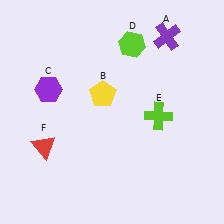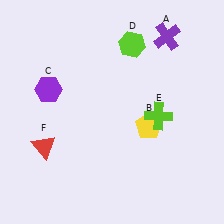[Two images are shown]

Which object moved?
The yellow pentagon (B) moved right.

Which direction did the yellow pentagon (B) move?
The yellow pentagon (B) moved right.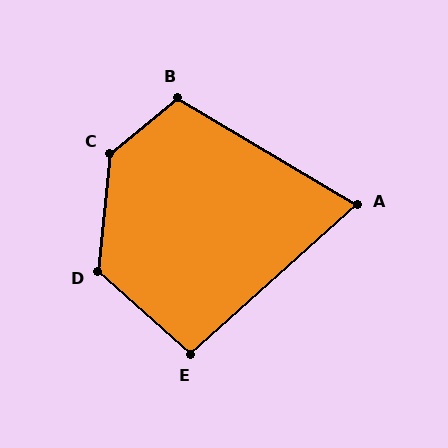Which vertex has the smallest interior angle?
A, at approximately 73 degrees.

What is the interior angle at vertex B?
Approximately 110 degrees (obtuse).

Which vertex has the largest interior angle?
C, at approximately 135 degrees.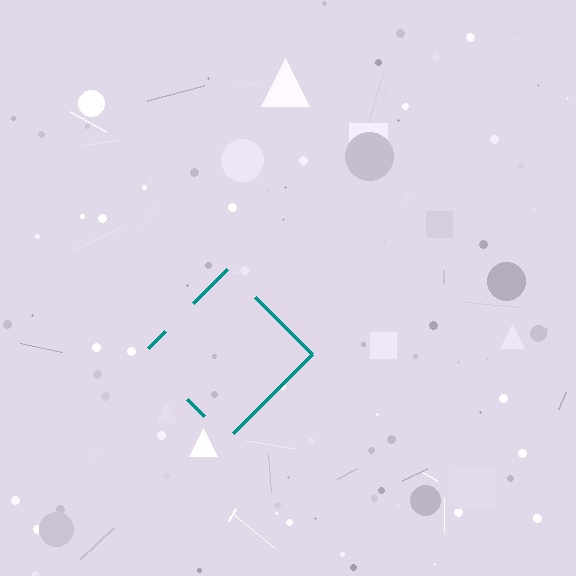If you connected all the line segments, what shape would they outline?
They would outline a diamond.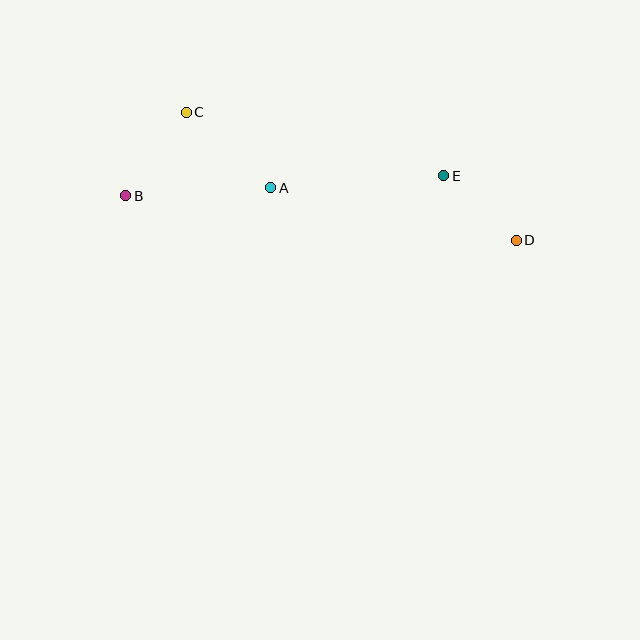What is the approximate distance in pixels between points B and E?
The distance between B and E is approximately 318 pixels.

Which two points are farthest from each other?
Points B and D are farthest from each other.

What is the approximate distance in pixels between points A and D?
The distance between A and D is approximately 251 pixels.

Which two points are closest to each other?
Points D and E are closest to each other.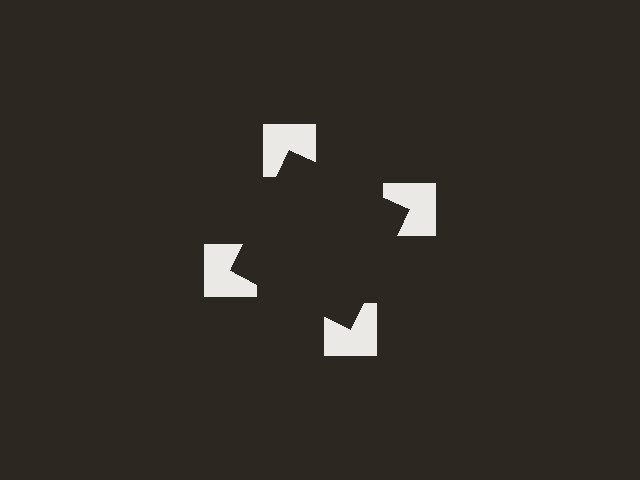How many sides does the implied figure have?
4 sides.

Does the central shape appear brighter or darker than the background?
It typically appears slightly darker than the background, even though no actual brightness change is drawn.